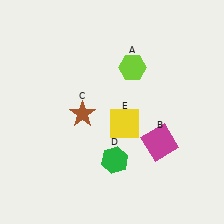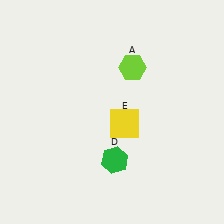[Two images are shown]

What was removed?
The magenta square (B), the brown star (C) were removed in Image 2.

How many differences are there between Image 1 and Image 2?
There are 2 differences between the two images.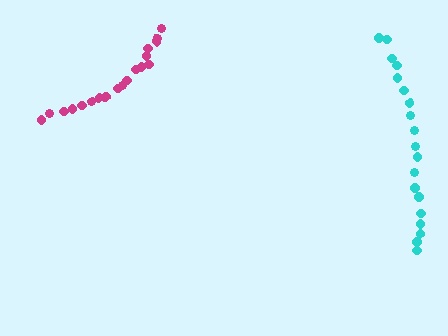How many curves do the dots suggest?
There are 2 distinct paths.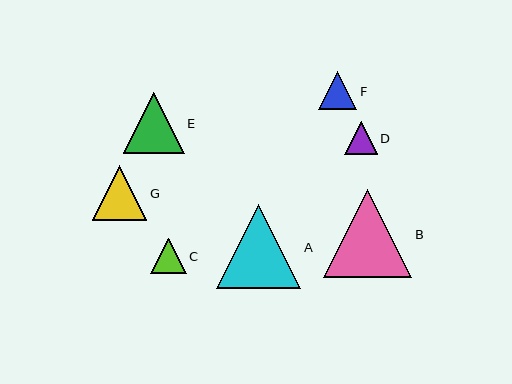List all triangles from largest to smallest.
From largest to smallest: B, A, E, G, F, C, D.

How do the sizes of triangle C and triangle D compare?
Triangle C and triangle D are approximately the same size.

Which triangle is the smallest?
Triangle D is the smallest with a size of approximately 33 pixels.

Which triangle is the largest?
Triangle B is the largest with a size of approximately 88 pixels.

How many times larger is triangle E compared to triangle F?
Triangle E is approximately 1.6 times the size of triangle F.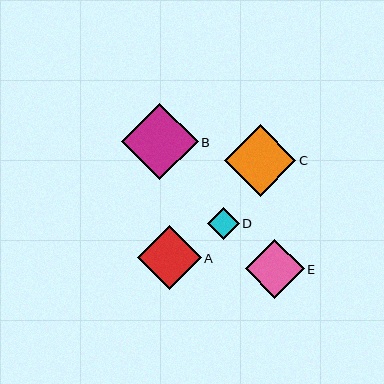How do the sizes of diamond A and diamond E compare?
Diamond A and diamond E are approximately the same size.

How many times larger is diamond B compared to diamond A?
Diamond B is approximately 1.2 times the size of diamond A.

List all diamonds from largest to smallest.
From largest to smallest: B, C, A, E, D.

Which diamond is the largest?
Diamond B is the largest with a size of approximately 76 pixels.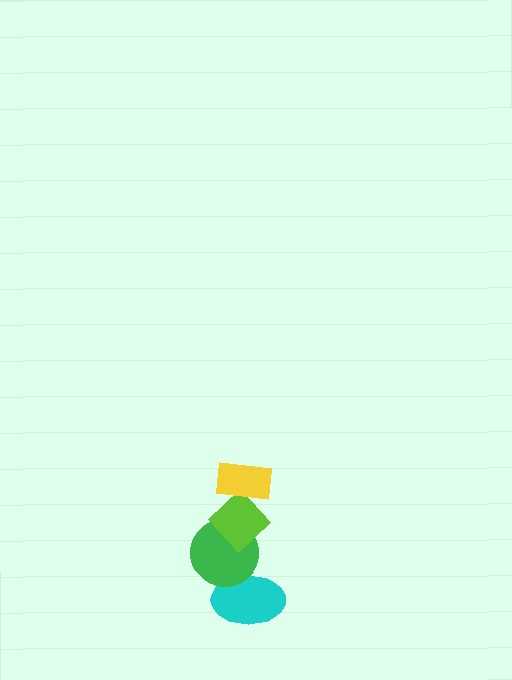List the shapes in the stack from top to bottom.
From top to bottom: the yellow rectangle, the lime diamond, the green circle, the cyan ellipse.